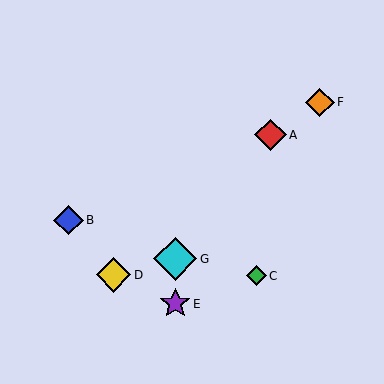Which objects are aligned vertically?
Objects E, G are aligned vertically.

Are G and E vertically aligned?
Yes, both are at x≈175.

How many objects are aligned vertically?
2 objects (E, G) are aligned vertically.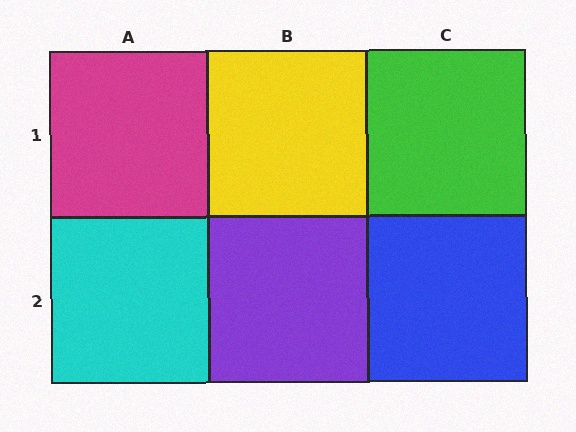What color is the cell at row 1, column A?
Magenta.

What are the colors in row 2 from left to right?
Cyan, purple, blue.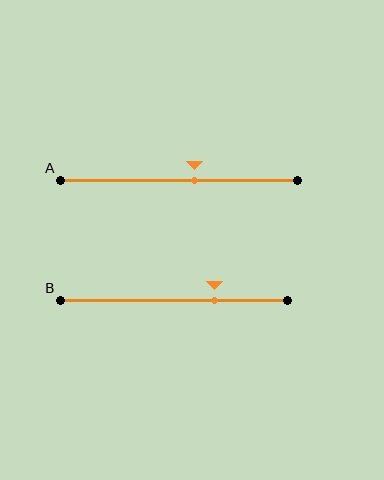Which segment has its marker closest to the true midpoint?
Segment A has its marker closest to the true midpoint.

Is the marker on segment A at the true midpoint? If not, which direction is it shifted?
No, the marker on segment A is shifted to the right by about 6% of the segment length.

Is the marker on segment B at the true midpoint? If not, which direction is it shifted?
No, the marker on segment B is shifted to the right by about 18% of the segment length.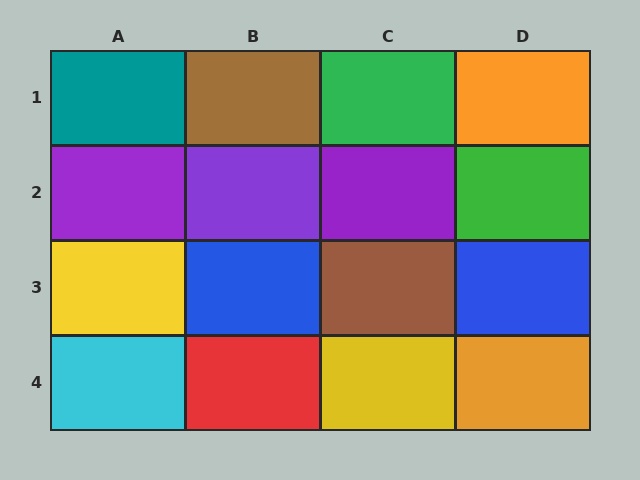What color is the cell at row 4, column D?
Orange.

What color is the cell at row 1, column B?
Brown.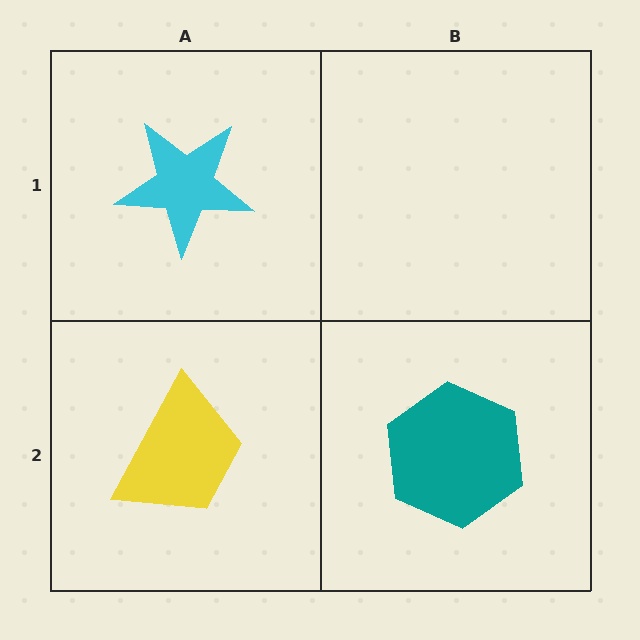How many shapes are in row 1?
1 shape.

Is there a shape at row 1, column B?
No, that cell is empty.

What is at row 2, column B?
A teal hexagon.